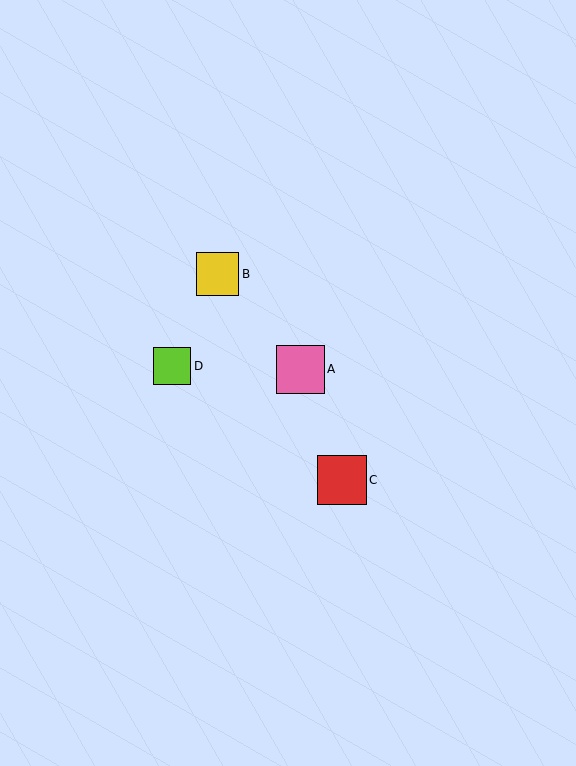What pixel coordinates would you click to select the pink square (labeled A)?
Click at (300, 369) to select the pink square A.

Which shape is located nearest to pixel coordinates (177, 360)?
The lime square (labeled D) at (172, 366) is nearest to that location.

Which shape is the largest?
The red square (labeled C) is the largest.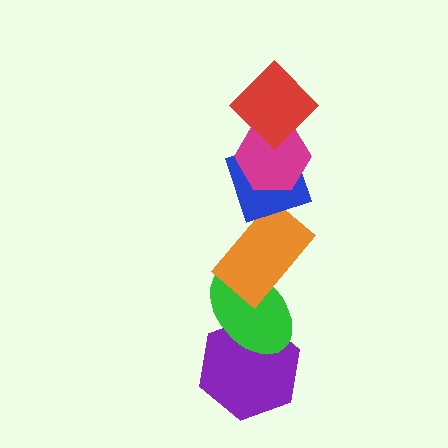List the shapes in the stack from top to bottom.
From top to bottom: the red diamond, the magenta hexagon, the blue diamond, the orange rectangle, the green ellipse, the purple hexagon.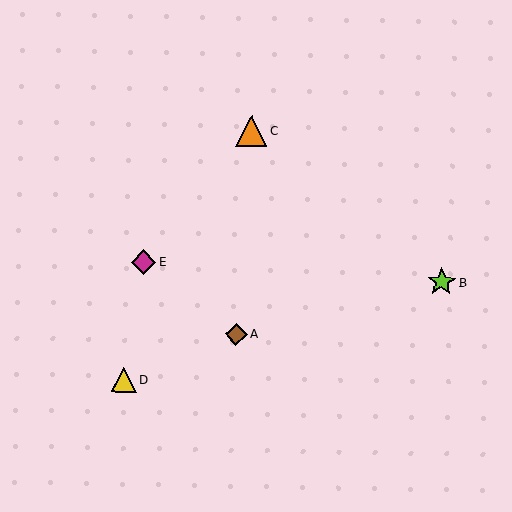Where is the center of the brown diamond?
The center of the brown diamond is at (236, 334).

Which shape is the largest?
The orange triangle (labeled C) is the largest.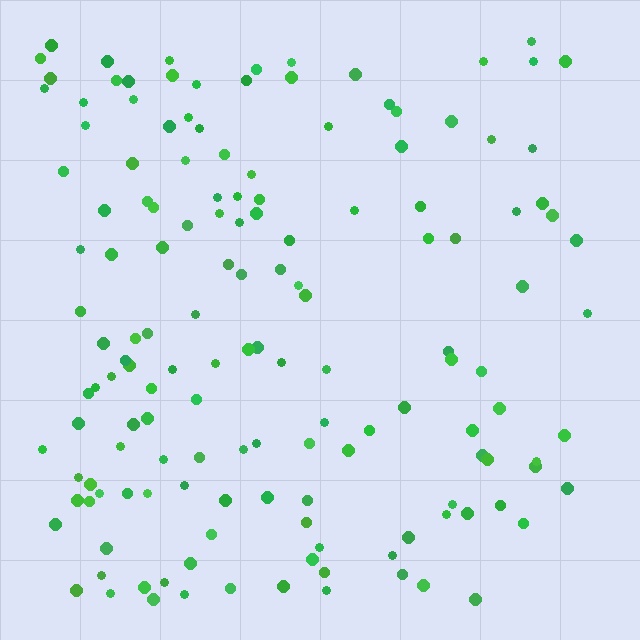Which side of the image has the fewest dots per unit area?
The right.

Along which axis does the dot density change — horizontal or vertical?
Horizontal.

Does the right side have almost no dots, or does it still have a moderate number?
Still a moderate number, just noticeably fewer than the left.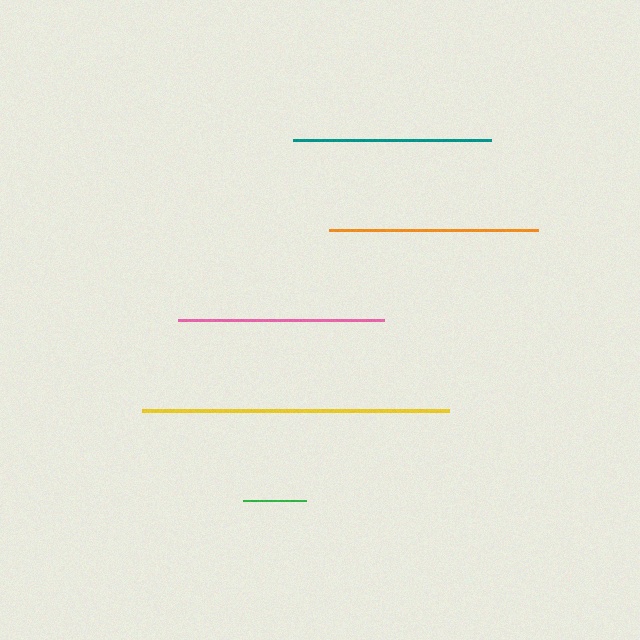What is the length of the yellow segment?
The yellow segment is approximately 307 pixels long.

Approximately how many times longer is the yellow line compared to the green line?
The yellow line is approximately 4.8 times the length of the green line.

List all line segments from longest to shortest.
From longest to shortest: yellow, orange, pink, teal, green.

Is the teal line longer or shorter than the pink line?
The pink line is longer than the teal line.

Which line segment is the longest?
The yellow line is the longest at approximately 307 pixels.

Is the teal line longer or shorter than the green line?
The teal line is longer than the green line.